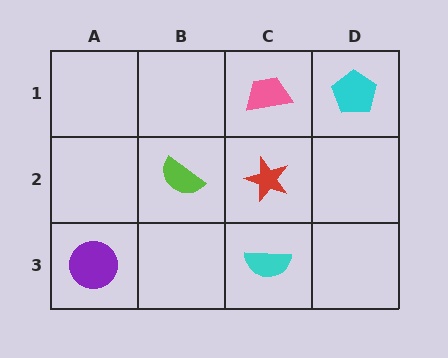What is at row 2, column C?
A red star.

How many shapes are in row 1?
2 shapes.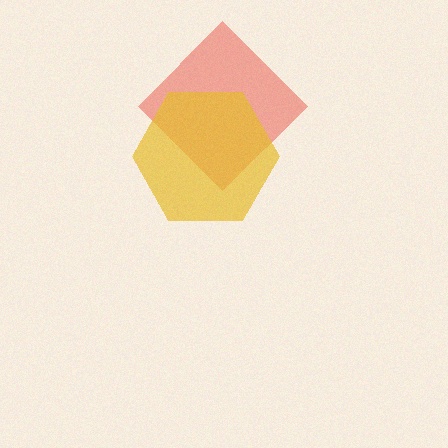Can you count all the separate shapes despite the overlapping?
Yes, there are 2 separate shapes.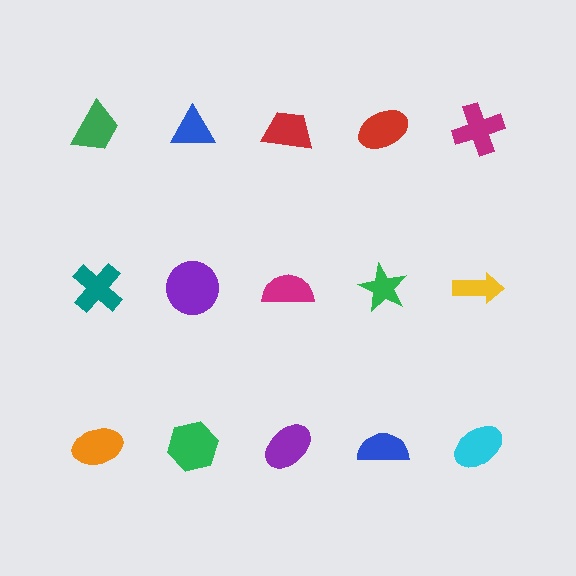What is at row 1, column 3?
A red trapezoid.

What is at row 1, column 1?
A green trapezoid.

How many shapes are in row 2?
5 shapes.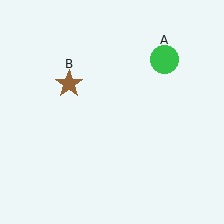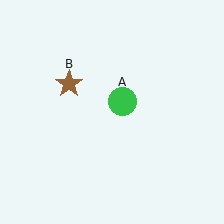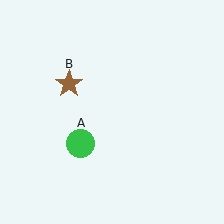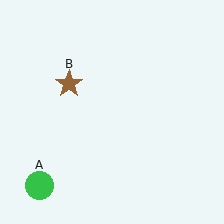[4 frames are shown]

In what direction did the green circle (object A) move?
The green circle (object A) moved down and to the left.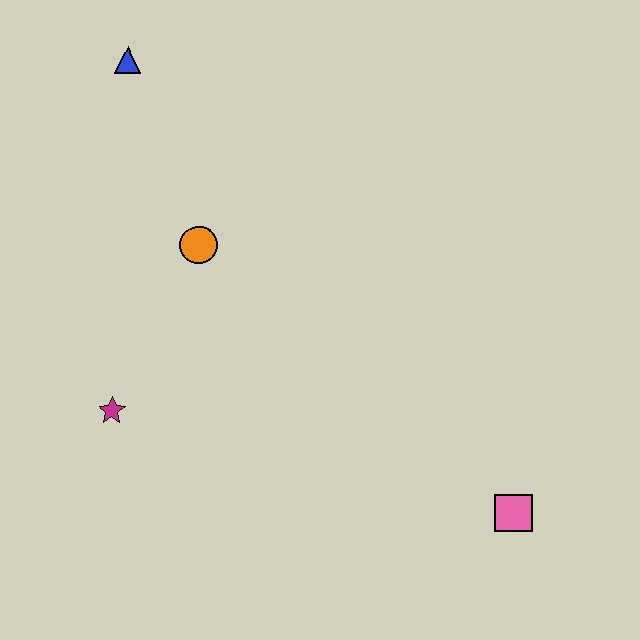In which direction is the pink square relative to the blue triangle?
The pink square is below the blue triangle.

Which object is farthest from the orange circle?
The pink square is farthest from the orange circle.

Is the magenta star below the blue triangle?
Yes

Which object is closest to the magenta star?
The orange circle is closest to the magenta star.